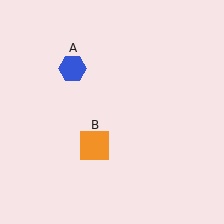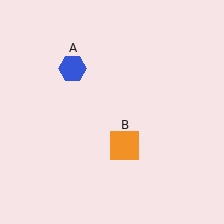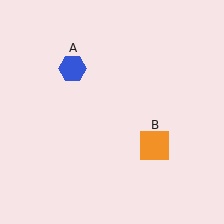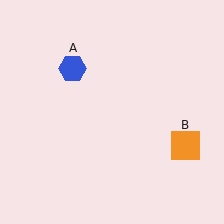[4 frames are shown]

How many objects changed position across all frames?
1 object changed position: orange square (object B).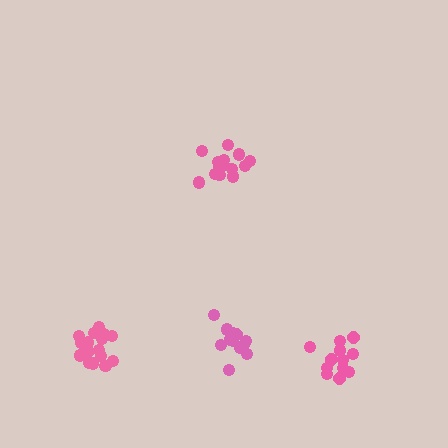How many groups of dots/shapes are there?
There are 4 groups.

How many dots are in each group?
Group 1: 14 dots, Group 2: 15 dots, Group 3: 16 dots, Group 4: 12 dots (57 total).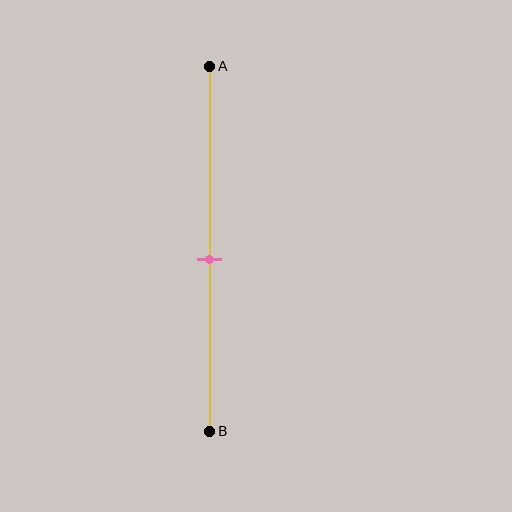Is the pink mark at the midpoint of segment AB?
Yes, the mark is approximately at the midpoint.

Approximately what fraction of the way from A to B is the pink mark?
The pink mark is approximately 55% of the way from A to B.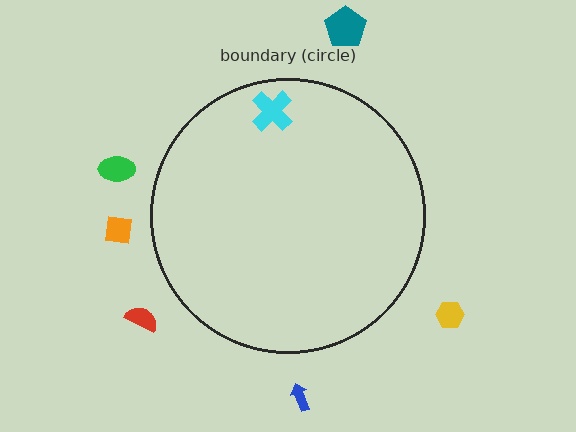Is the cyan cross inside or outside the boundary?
Inside.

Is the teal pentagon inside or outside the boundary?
Outside.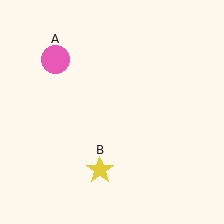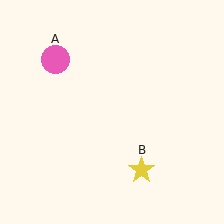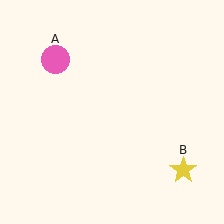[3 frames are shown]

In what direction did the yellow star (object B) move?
The yellow star (object B) moved right.